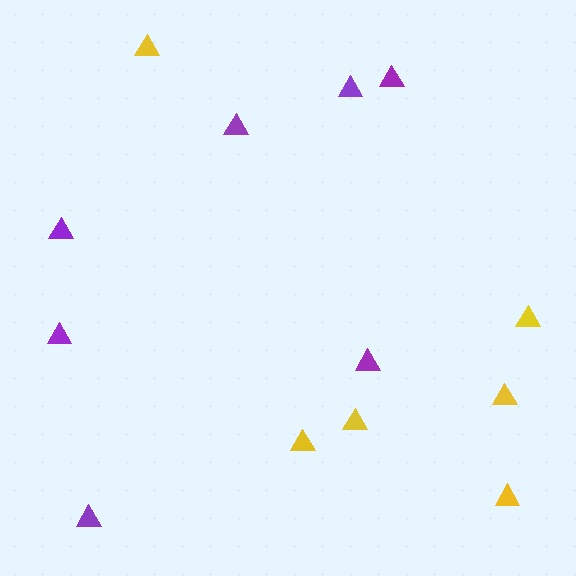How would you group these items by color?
There are 2 groups: one group of purple triangles (7) and one group of yellow triangles (6).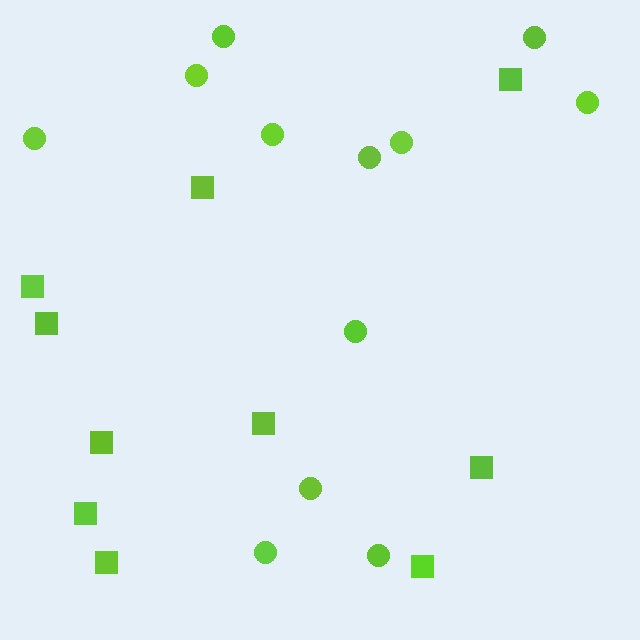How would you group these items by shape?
There are 2 groups: one group of circles (12) and one group of squares (10).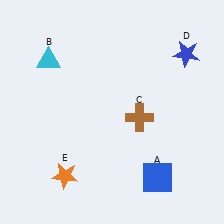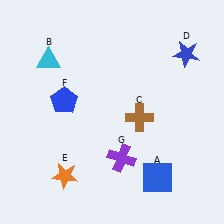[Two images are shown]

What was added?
A blue pentagon (F), a purple cross (G) were added in Image 2.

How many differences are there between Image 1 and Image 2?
There are 2 differences between the two images.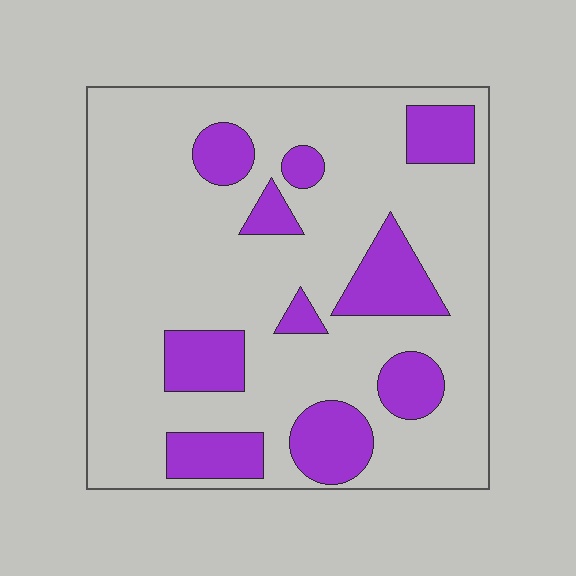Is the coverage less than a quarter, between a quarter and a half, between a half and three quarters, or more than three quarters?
Less than a quarter.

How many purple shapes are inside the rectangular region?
10.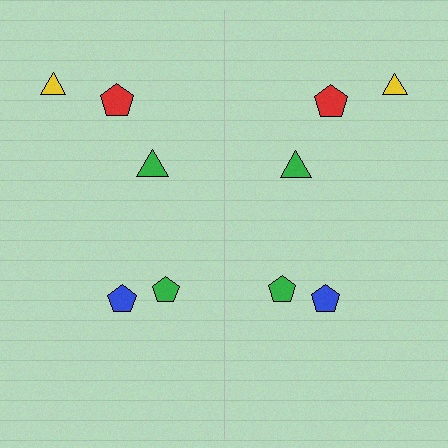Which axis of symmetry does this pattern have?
The pattern has a vertical axis of symmetry running through the center of the image.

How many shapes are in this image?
There are 10 shapes in this image.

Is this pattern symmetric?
Yes, this pattern has bilateral (reflection) symmetry.